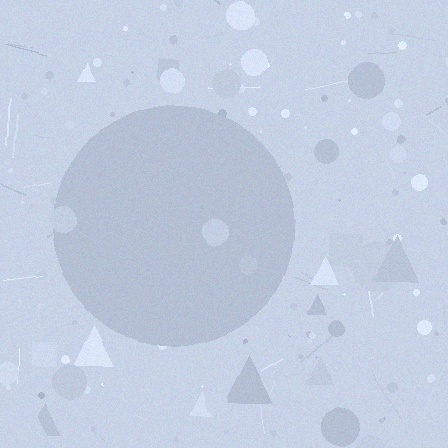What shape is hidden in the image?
A circle is hidden in the image.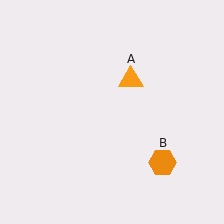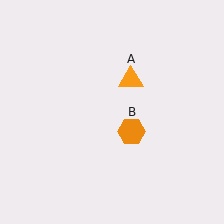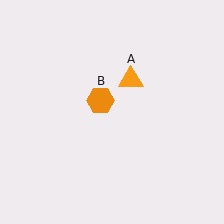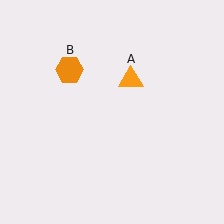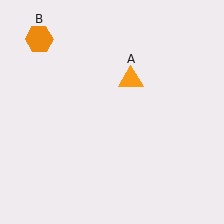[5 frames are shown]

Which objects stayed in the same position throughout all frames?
Orange triangle (object A) remained stationary.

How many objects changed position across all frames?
1 object changed position: orange hexagon (object B).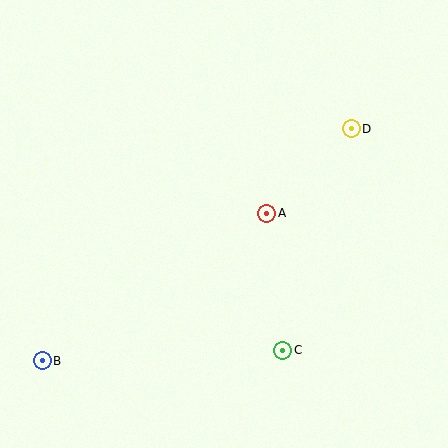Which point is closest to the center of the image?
Point A at (267, 213) is closest to the center.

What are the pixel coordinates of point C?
Point C is at (283, 350).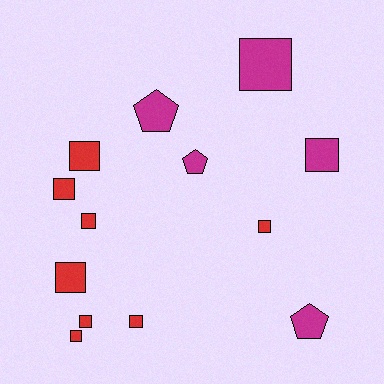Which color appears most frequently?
Red, with 8 objects.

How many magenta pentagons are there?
There are 3 magenta pentagons.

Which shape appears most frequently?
Square, with 10 objects.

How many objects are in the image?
There are 13 objects.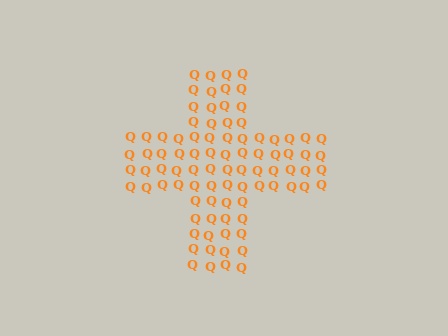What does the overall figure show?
The overall figure shows a cross.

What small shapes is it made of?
It is made of small letter Q's.